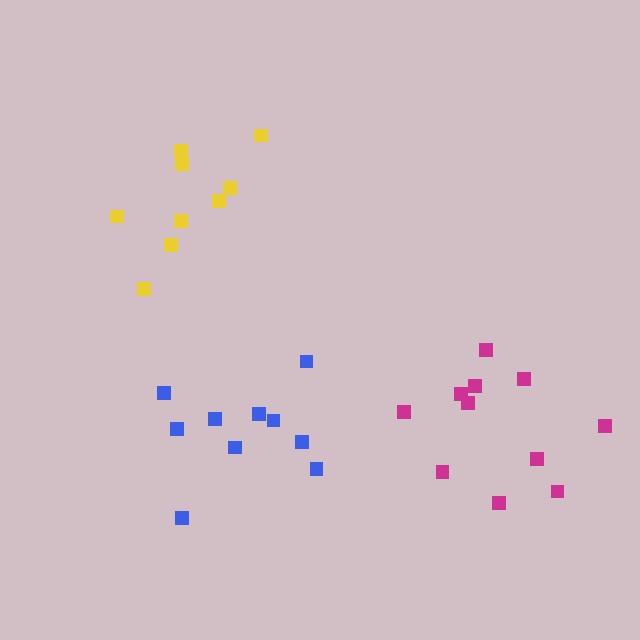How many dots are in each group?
Group 1: 9 dots, Group 2: 11 dots, Group 3: 10 dots (30 total).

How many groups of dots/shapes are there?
There are 3 groups.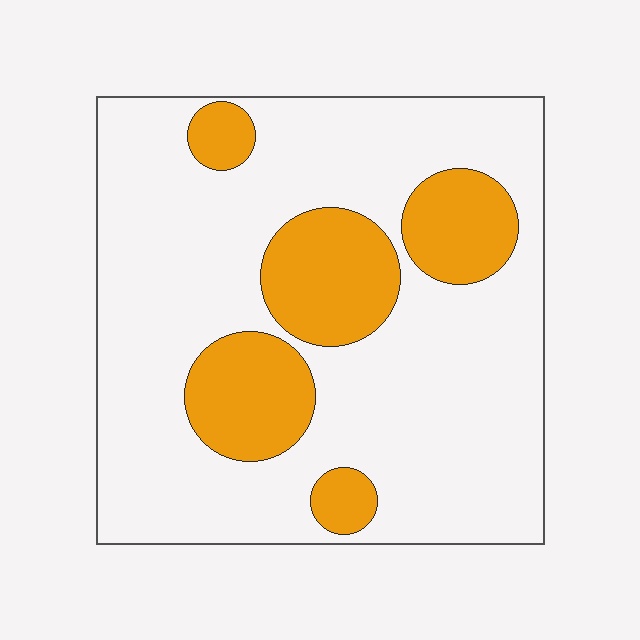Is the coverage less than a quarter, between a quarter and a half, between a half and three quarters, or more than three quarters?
Less than a quarter.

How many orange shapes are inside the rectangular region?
5.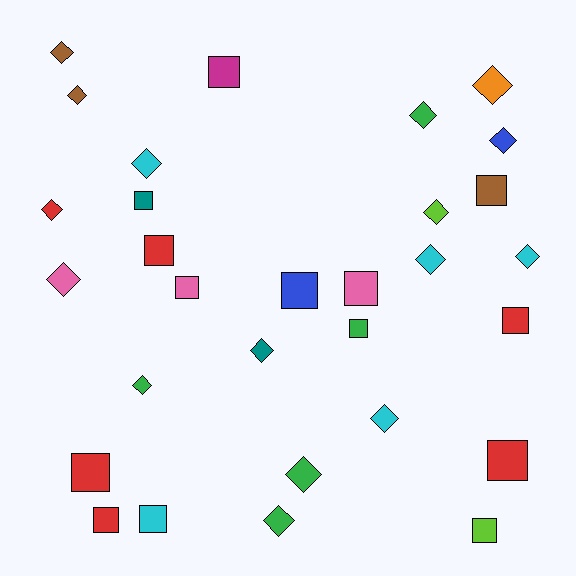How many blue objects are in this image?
There are 2 blue objects.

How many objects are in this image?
There are 30 objects.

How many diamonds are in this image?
There are 16 diamonds.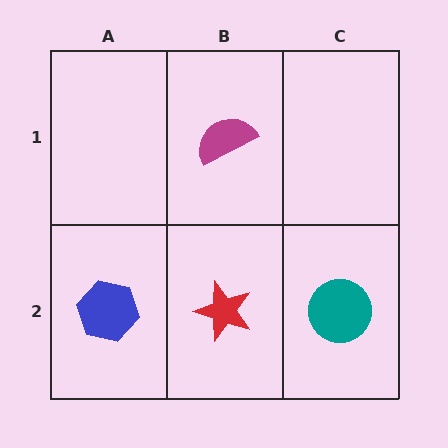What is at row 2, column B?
A red star.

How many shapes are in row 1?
1 shape.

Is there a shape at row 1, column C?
No, that cell is empty.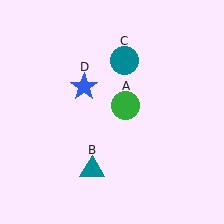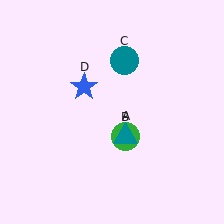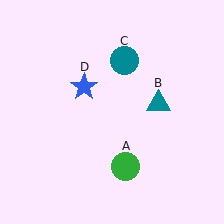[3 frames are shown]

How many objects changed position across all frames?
2 objects changed position: green circle (object A), teal triangle (object B).